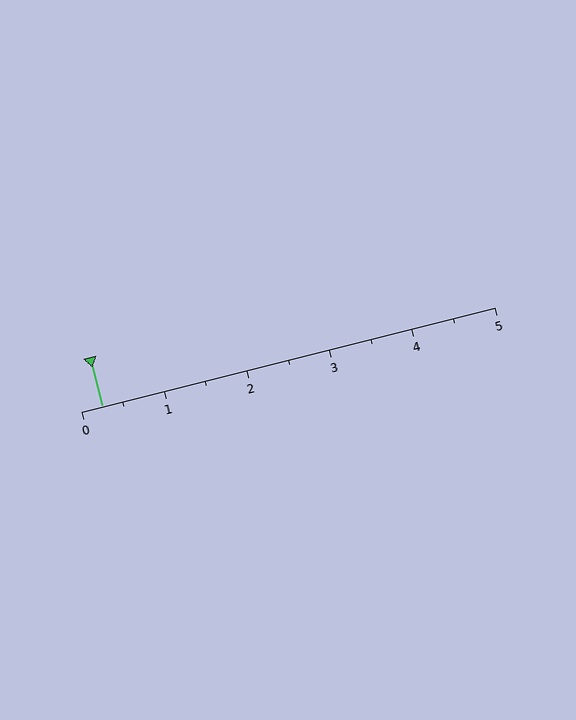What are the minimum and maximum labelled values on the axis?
The axis runs from 0 to 5.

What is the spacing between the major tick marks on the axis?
The major ticks are spaced 1 apart.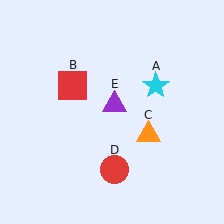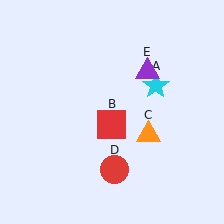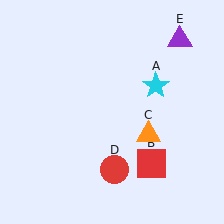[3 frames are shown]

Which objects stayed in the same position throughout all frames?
Cyan star (object A) and orange triangle (object C) and red circle (object D) remained stationary.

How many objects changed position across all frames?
2 objects changed position: red square (object B), purple triangle (object E).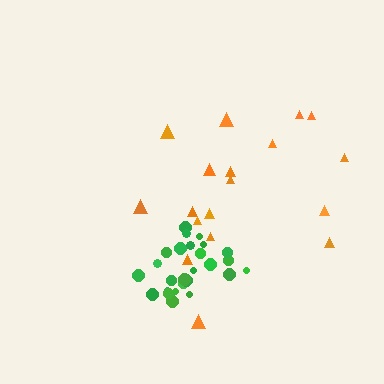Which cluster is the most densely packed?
Green.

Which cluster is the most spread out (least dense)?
Orange.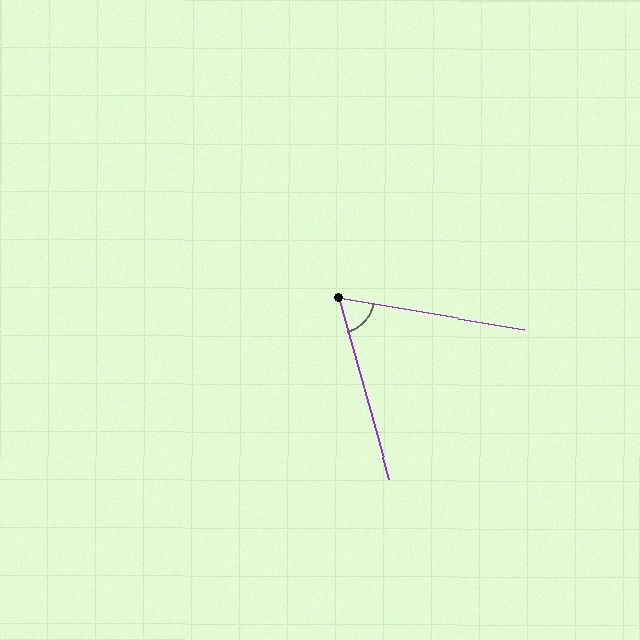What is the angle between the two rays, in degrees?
Approximately 65 degrees.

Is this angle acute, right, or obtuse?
It is acute.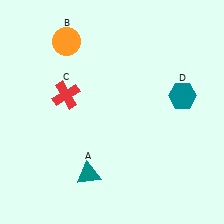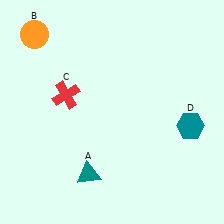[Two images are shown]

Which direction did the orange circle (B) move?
The orange circle (B) moved left.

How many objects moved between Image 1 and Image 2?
2 objects moved between the two images.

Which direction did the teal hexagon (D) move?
The teal hexagon (D) moved down.